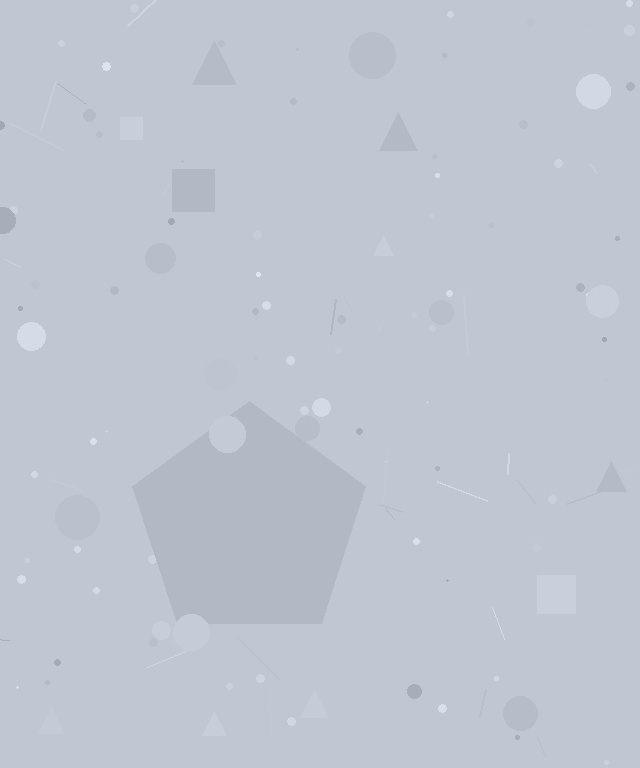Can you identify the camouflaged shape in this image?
The camouflaged shape is a pentagon.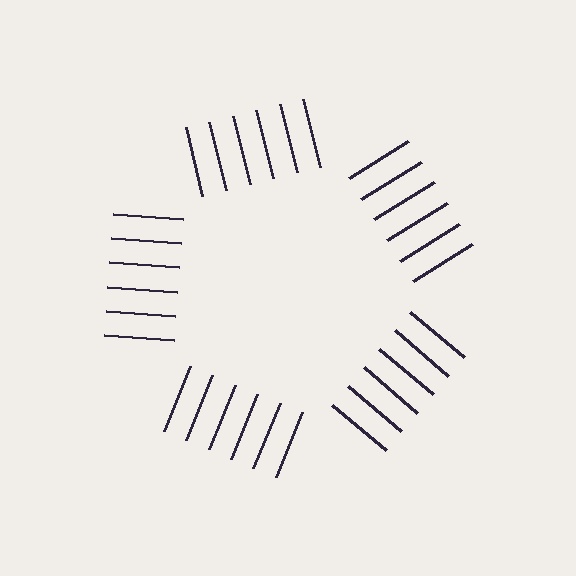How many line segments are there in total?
30 — 6 along each of the 5 edges.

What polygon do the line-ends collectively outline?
An illusory pentagon — the line segments terminate on its edges but no continuous stroke is drawn.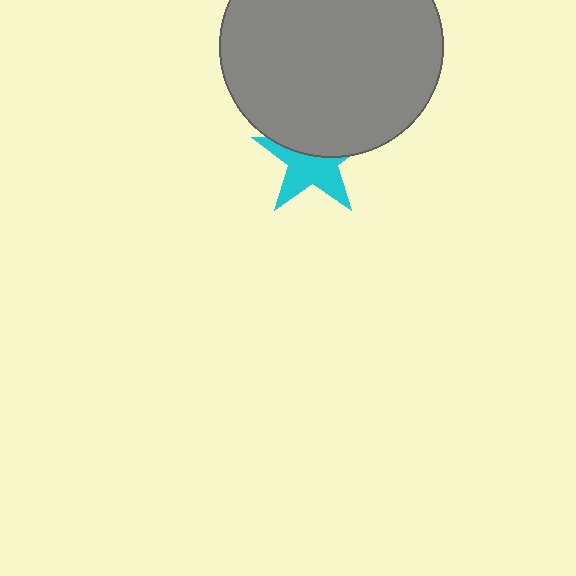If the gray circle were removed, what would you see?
You would see the complete cyan star.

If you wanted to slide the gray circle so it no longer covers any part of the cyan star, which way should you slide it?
Slide it up — that is the most direct way to separate the two shapes.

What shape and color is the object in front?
The object in front is a gray circle.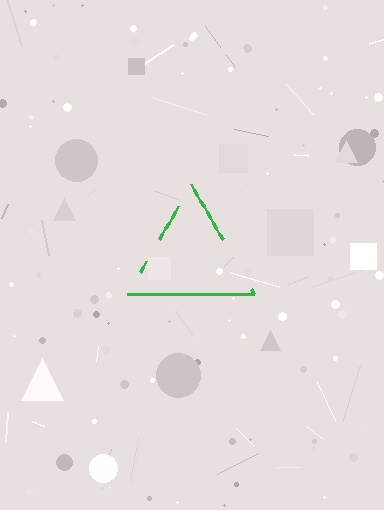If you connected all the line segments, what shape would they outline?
They would outline a triangle.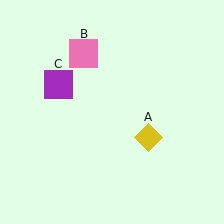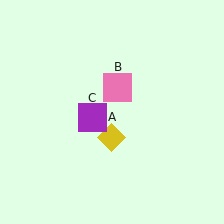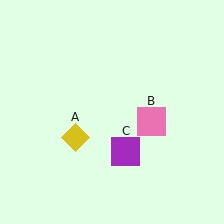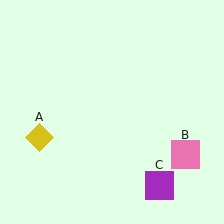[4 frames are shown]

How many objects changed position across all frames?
3 objects changed position: yellow diamond (object A), pink square (object B), purple square (object C).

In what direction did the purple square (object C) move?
The purple square (object C) moved down and to the right.